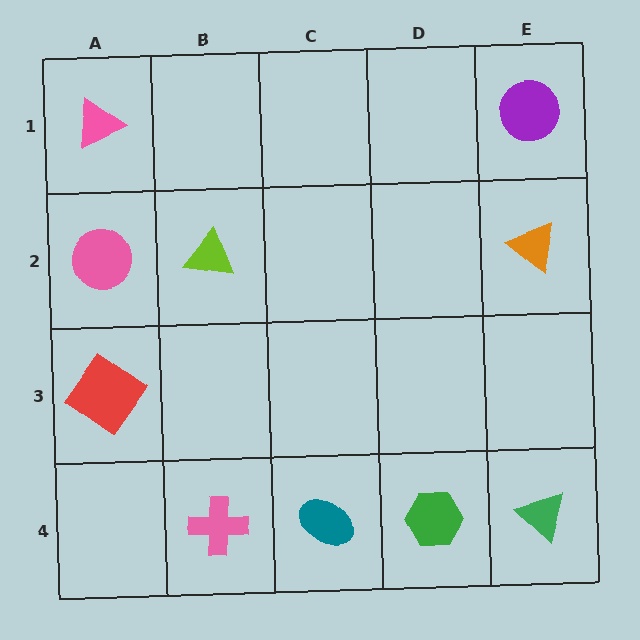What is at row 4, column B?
A pink cross.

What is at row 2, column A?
A pink circle.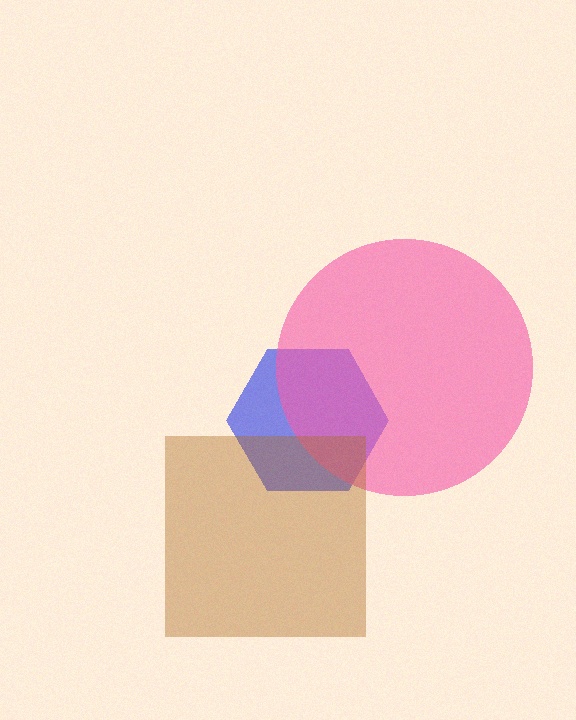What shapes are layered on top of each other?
The layered shapes are: a blue hexagon, a pink circle, a brown square.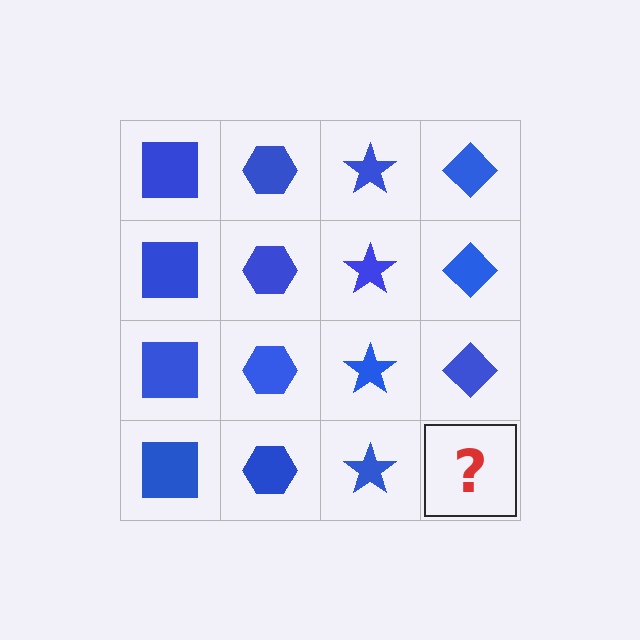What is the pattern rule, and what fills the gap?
The rule is that each column has a consistent shape. The gap should be filled with a blue diamond.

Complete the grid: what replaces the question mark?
The question mark should be replaced with a blue diamond.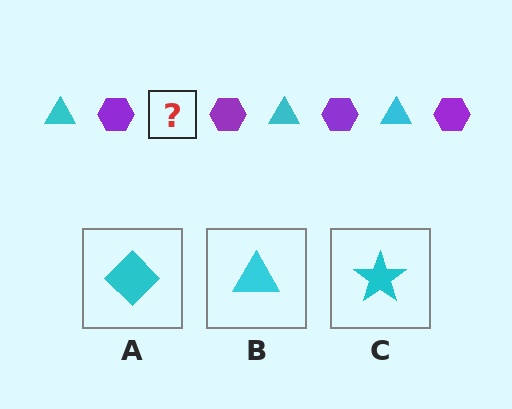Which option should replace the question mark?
Option B.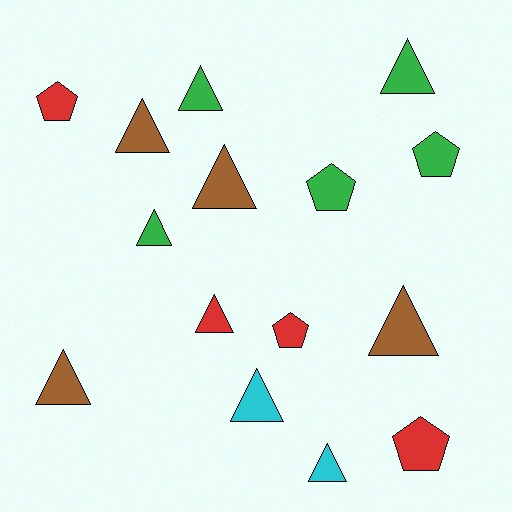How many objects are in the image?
There are 15 objects.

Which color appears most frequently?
Green, with 5 objects.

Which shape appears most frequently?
Triangle, with 10 objects.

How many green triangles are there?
There are 3 green triangles.